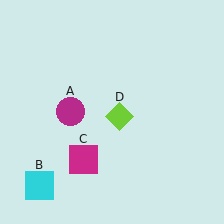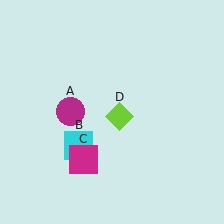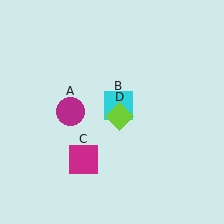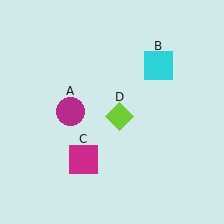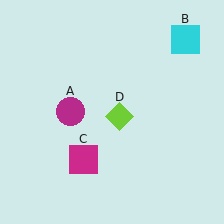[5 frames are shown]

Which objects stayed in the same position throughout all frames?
Magenta circle (object A) and magenta square (object C) and lime diamond (object D) remained stationary.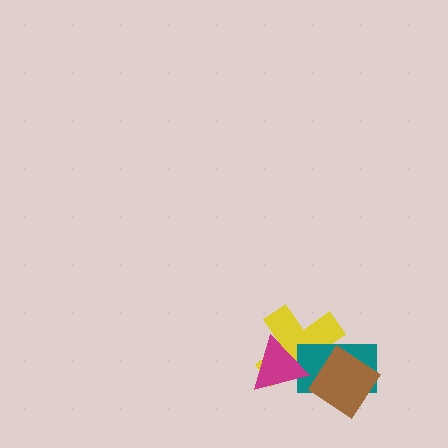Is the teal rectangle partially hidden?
Yes, it is partially covered by another shape.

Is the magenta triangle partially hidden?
No, no other shape covers it.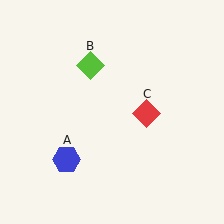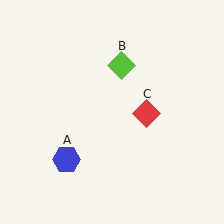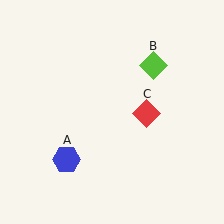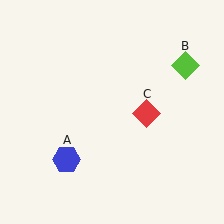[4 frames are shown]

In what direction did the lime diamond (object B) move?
The lime diamond (object B) moved right.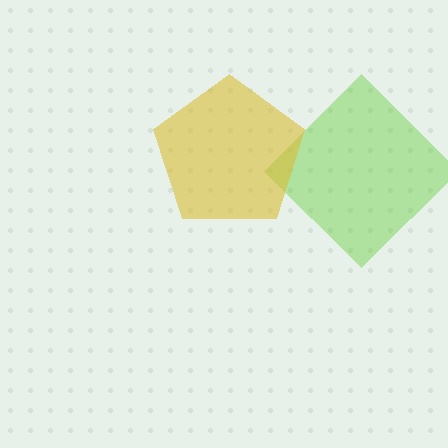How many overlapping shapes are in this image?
There are 2 overlapping shapes in the image.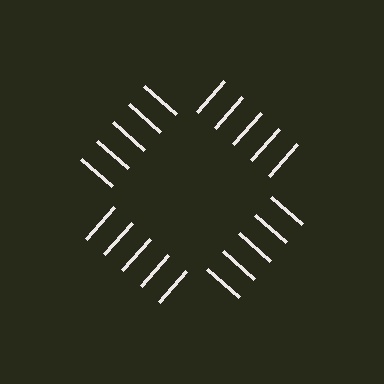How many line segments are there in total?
20 — 5 along each of the 4 edges.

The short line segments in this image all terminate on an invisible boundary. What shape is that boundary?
An illusory square — the line segments terminate on its edges but no continuous stroke is drawn.